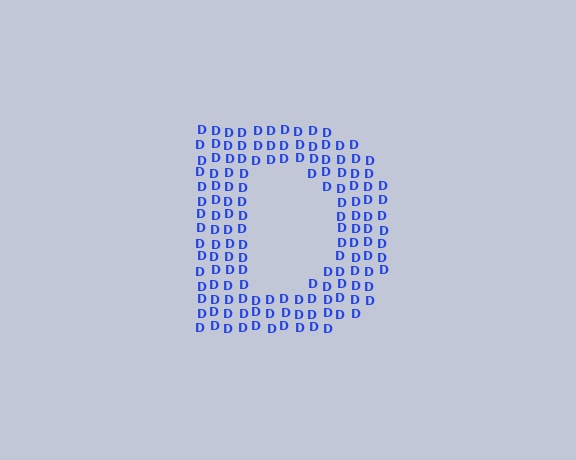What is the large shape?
The large shape is the letter D.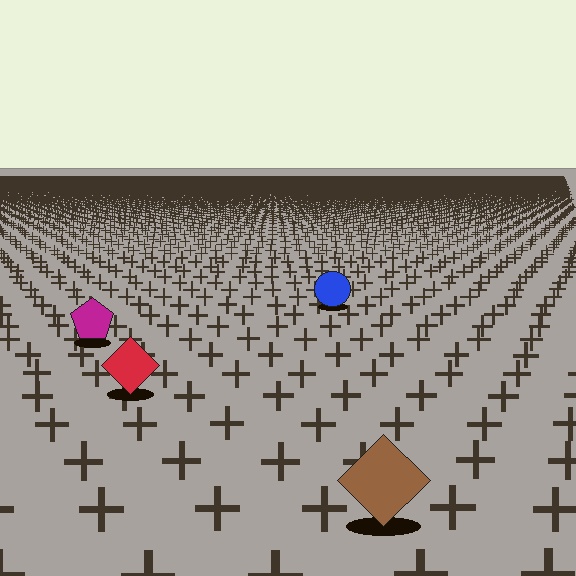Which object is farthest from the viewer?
The blue circle is farthest from the viewer. It appears smaller and the ground texture around it is denser.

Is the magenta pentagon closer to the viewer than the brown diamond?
No. The brown diamond is closer — you can tell from the texture gradient: the ground texture is coarser near it.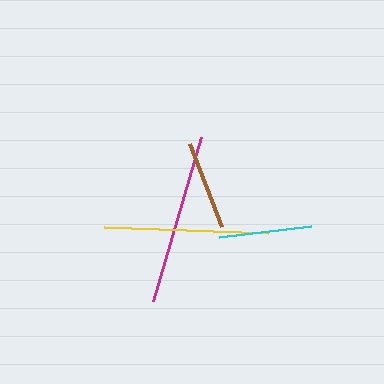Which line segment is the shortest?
The brown line is the shortest at approximately 89 pixels.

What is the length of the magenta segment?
The magenta segment is approximately 170 pixels long.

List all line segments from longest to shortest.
From longest to shortest: magenta, yellow, cyan, brown.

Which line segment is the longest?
The magenta line is the longest at approximately 170 pixels.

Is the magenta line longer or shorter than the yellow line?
The magenta line is longer than the yellow line.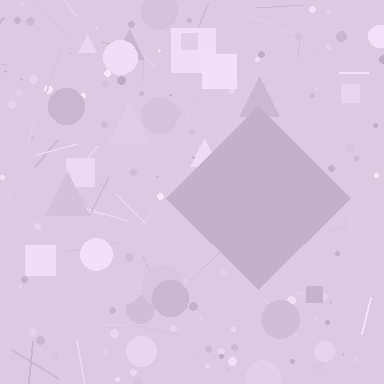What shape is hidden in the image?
A diamond is hidden in the image.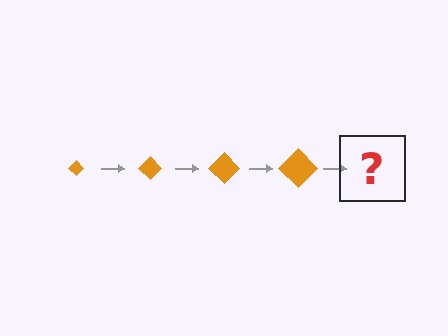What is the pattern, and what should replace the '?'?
The pattern is that the diamond gets progressively larger each step. The '?' should be an orange diamond, larger than the previous one.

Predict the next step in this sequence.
The next step is an orange diamond, larger than the previous one.